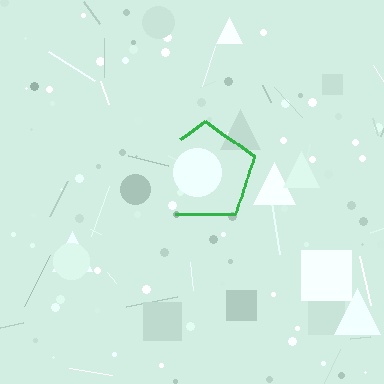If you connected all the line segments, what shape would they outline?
They would outline a pentagon.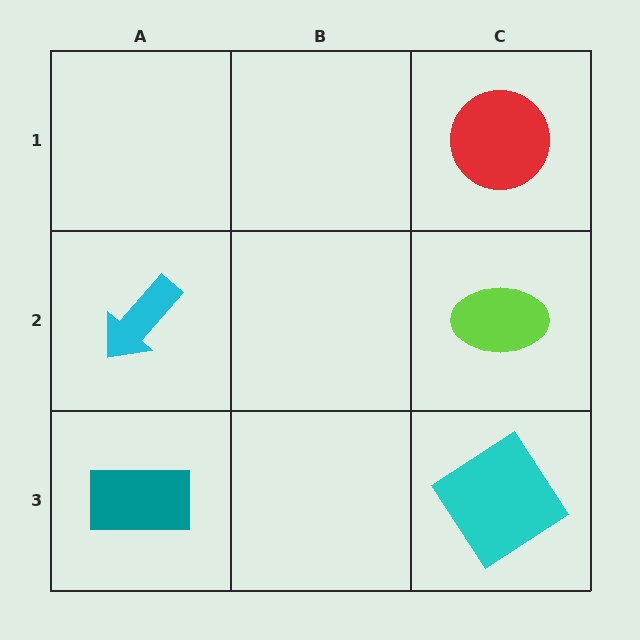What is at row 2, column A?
A cyan arrow.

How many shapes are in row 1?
1 shape.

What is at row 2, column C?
A lime ellipse.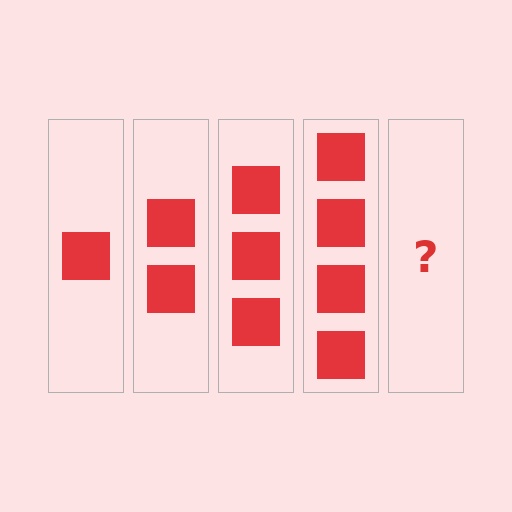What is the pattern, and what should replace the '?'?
The pattern is that each step adds one more square. The '?' should be 5 squares.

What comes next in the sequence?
The next element should be 5 squares.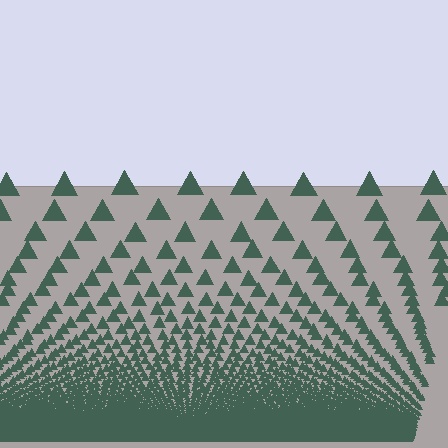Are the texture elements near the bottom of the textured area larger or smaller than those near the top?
Smaller. The gradient is inverted — elements near the bottom are smaller and denser.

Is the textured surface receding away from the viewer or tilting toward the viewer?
The surface appears to tilt toward the viewer. Texture elements get larger and sparser toward the top.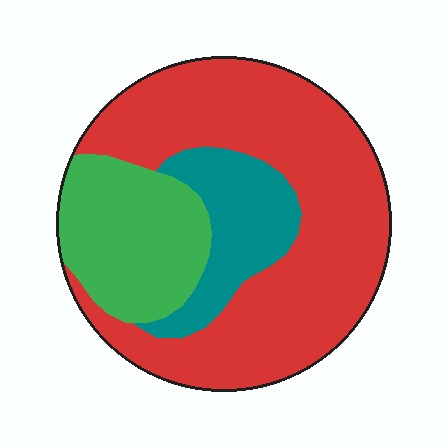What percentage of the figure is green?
Green covers around 25% of the figure.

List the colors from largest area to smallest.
From largest to smallest: red, green, teal.